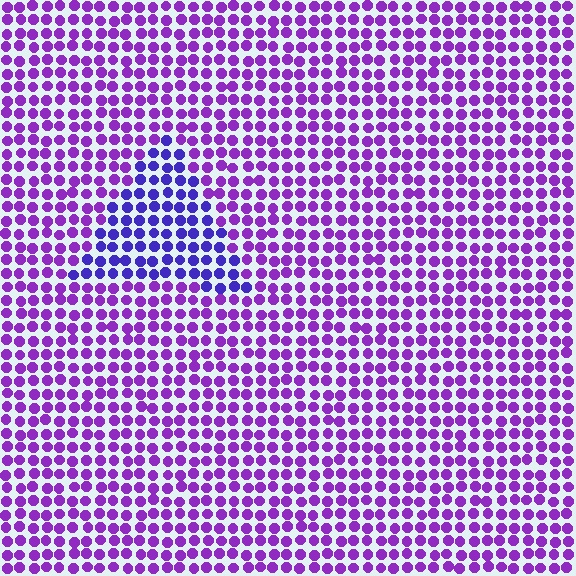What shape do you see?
I see a triangle.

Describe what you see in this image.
The image is filled with small purple elements in a uniform arrangement. A triangle-shaped region is visible where the elements are tinted to a slightly different hue, forming a subtle color boundary.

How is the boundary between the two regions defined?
The boundary is defined purely by a slight shift in hue (about 32 degrees). Spacing, size, and orientation are identical on both sides.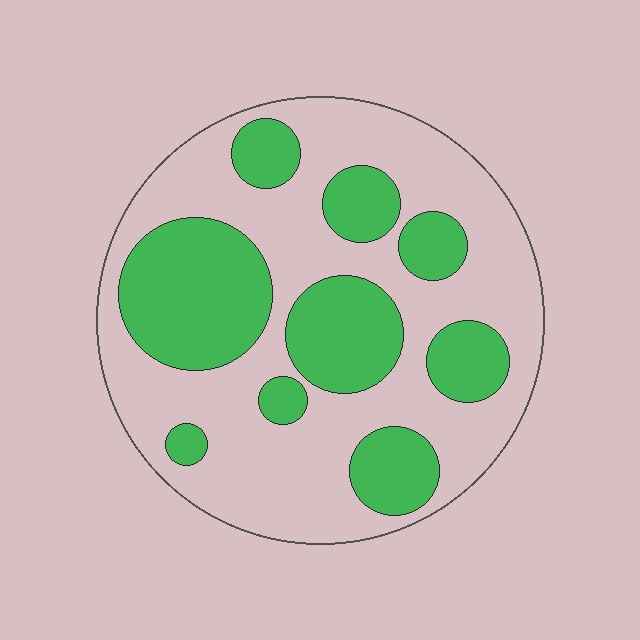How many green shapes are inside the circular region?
9.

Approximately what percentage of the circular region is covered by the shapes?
Approximately 35%.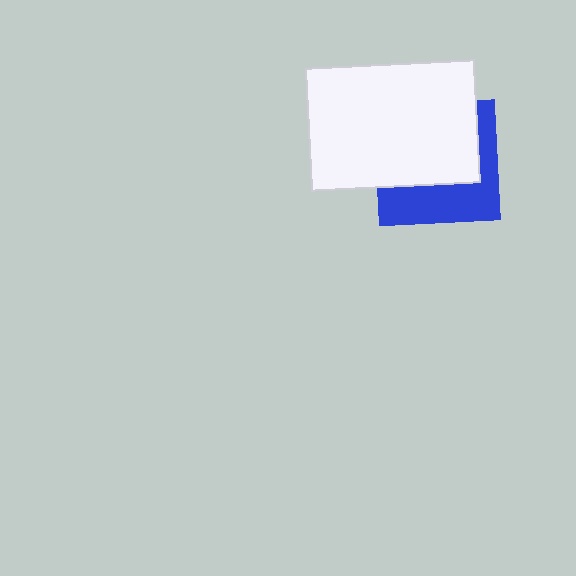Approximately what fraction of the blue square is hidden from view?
Roughly 59% of the blue square is hidden behind the white rectangle.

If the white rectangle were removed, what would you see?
You would see the complete blue square.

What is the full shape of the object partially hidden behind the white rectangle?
The partially hidden object is a blue square.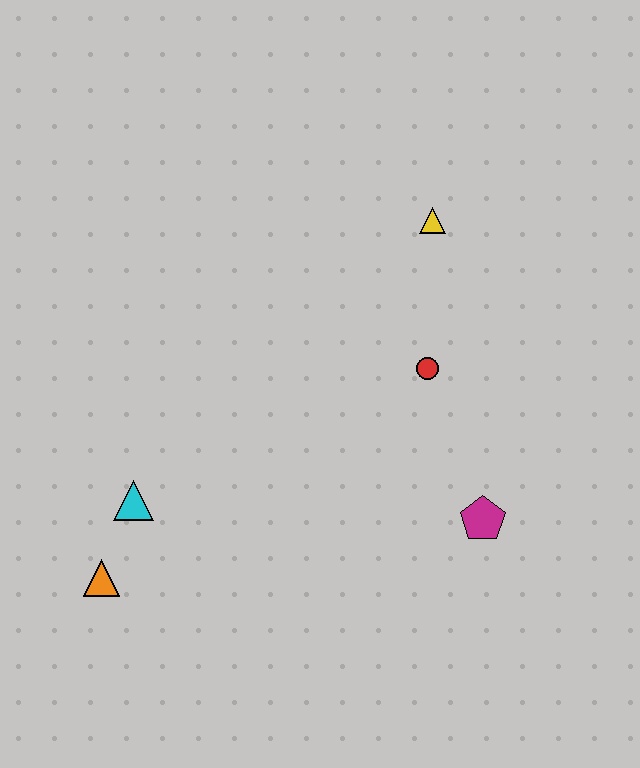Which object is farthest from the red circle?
The orange triangle is farthest from the red circle.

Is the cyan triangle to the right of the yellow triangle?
No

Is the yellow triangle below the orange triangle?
No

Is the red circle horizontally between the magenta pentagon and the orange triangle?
Yes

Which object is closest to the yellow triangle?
The red circle is closest to the yellow triangle.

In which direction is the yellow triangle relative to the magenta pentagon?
The yellow triangle is above the magenta pentagon.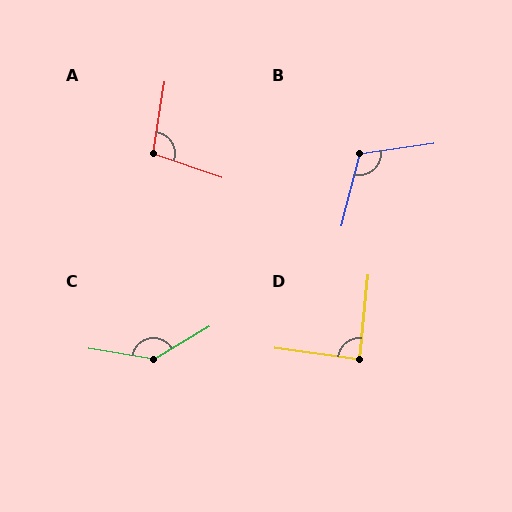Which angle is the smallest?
D, at approximately 88 degrees.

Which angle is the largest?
C, at approximately 140 degrees.